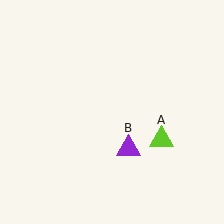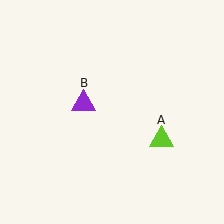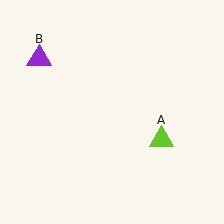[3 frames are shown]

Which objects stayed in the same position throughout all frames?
Lime triangle (object A) remained stationary.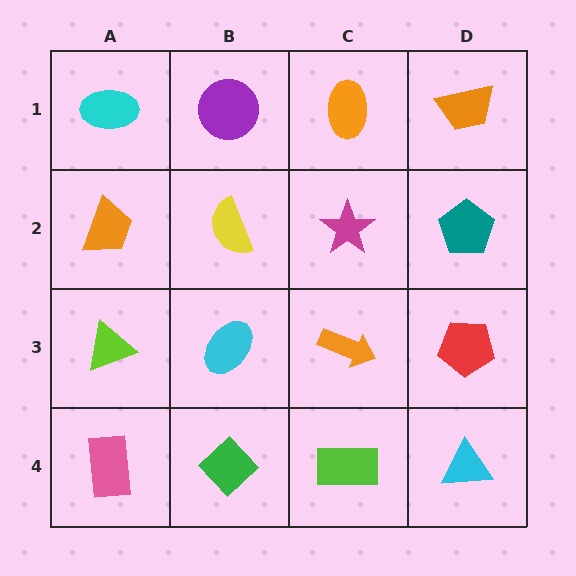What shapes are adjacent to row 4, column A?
A lime triangle (row 3, column A), a green diamond (row 4, column B).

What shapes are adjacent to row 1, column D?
A teal pentagon (row 2, column D), an orange ellipse (row 1, column C).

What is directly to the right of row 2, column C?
A teal pentagon.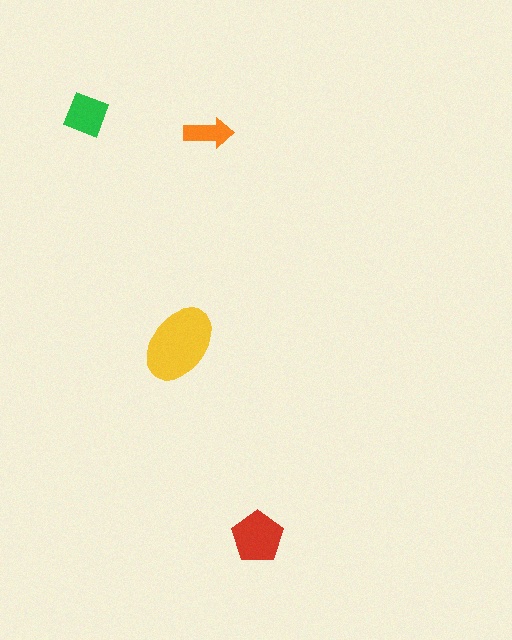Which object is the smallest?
The orange arrow.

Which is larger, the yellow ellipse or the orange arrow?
The yellow ellipse.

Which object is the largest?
The yellow ellipse.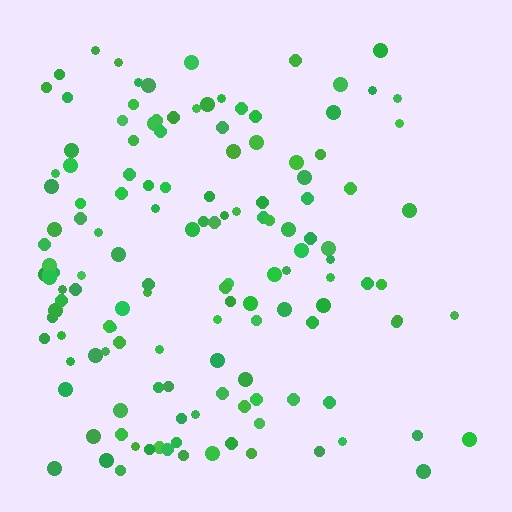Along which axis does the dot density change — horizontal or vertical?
Horizontal.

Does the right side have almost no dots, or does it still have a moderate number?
Still a moderate number, just noticeably fewer than the left.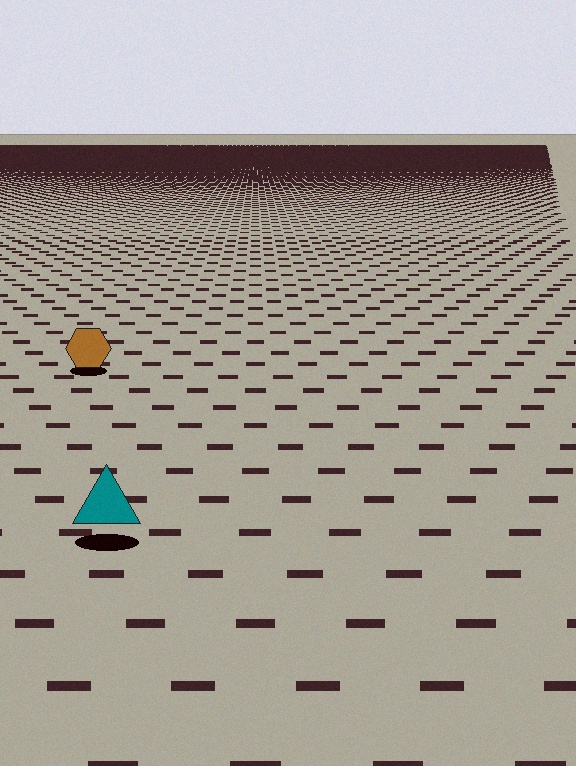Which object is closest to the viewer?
The teal triangle is closest. The texture marks near it are larger and more spread out.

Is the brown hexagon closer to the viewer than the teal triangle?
No. The teal triangle is closer — you can tell from the texture gradient: the ground texture is coarser near it.